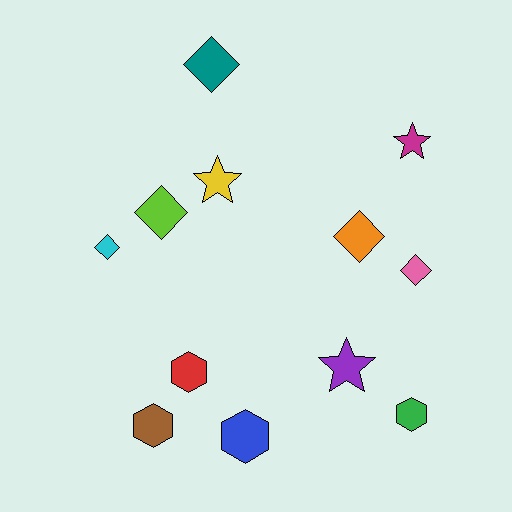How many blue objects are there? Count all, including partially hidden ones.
There is 1 blue object.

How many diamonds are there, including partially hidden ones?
There are 5 diamonds.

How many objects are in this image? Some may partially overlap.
There are 12 objects.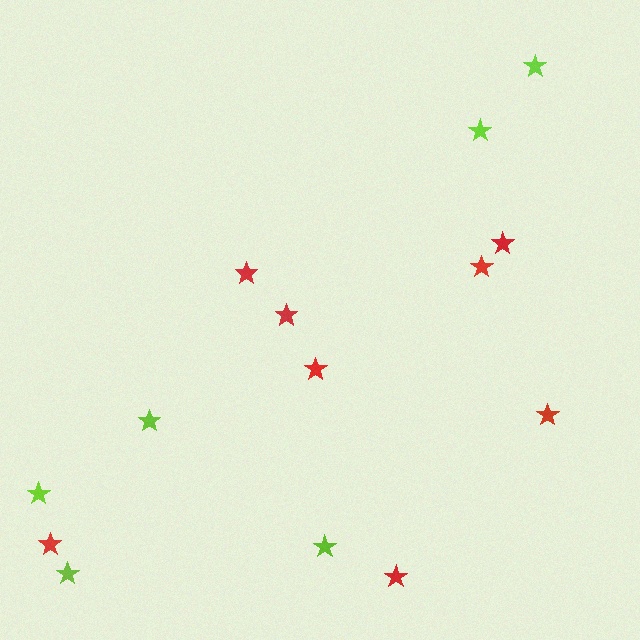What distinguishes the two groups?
There are 2 groups: one group of red stars (8) and one group of lime stars (6).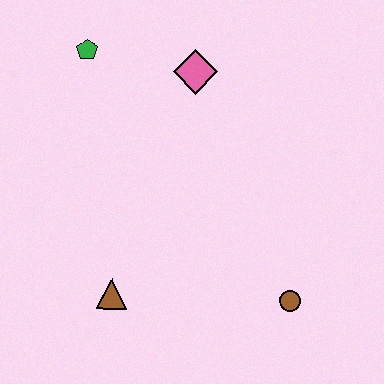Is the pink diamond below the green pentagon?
Yes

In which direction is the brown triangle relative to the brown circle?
The brown triangle is to the left of the brown circle.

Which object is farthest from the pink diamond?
The brown circle is farthest from the pink diamond.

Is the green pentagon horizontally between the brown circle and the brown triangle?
No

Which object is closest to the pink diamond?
The green pentagon is closest to the pink diamond.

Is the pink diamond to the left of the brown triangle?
No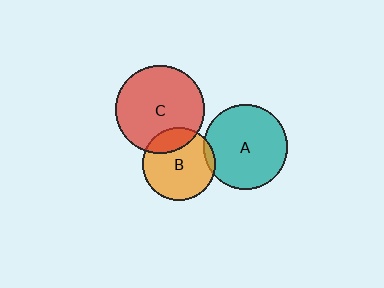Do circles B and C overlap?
Yes.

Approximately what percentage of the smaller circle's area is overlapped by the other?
Approximately 20%.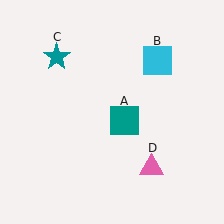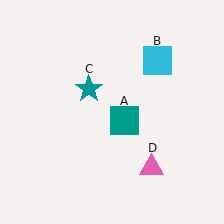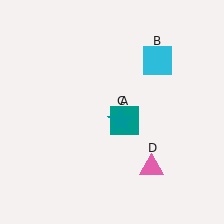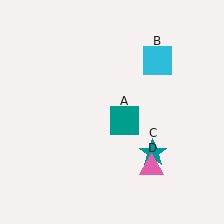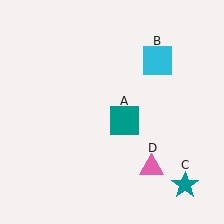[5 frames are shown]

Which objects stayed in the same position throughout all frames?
Teal square (object A) and cyan square (object B) and pink triangle (object D) remained stationary.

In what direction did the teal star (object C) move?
The teal star (object C) moved down and to the right.